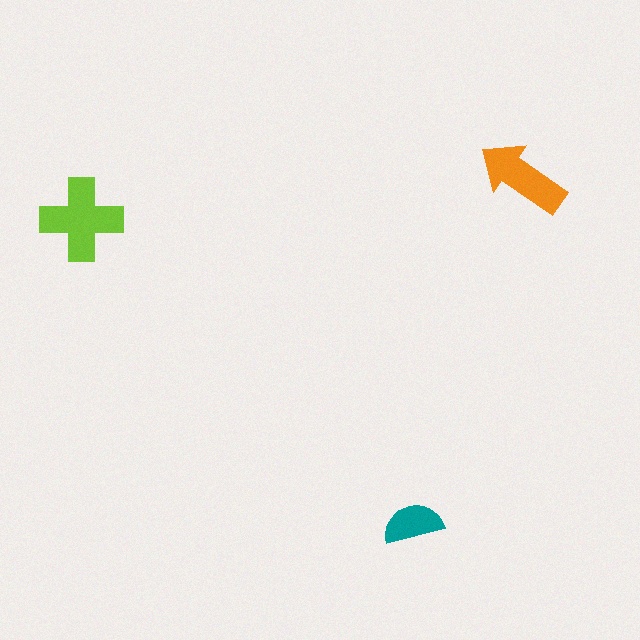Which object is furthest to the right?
The orange arrow is rightmost.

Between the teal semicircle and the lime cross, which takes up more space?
The lime cross.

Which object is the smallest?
The teal semicircle.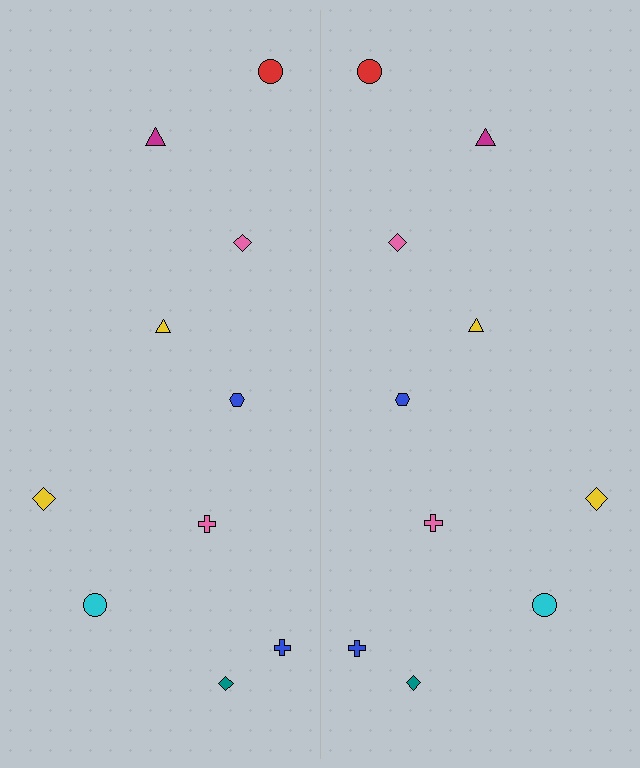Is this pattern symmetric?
Yes, this pattern has bilateral (reflection) symmetry.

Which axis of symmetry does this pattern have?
The pattern has a vertical axis of symmetry running through the center of the image.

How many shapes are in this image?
There are 20 shapes in this image.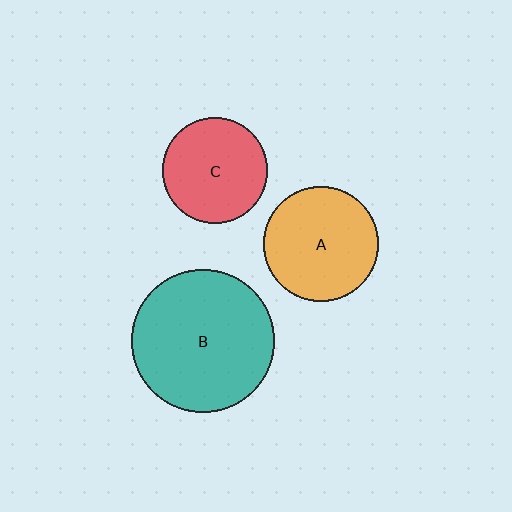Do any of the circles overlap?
No, none of the circles overlap.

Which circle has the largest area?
Circle B (teal).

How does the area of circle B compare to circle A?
Approximately 1.5 times.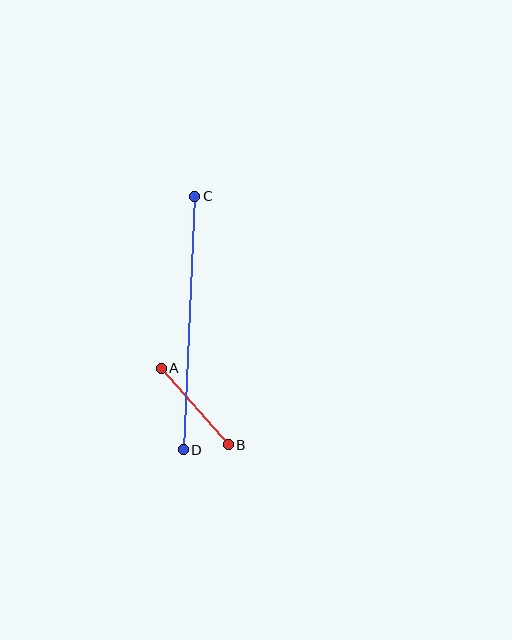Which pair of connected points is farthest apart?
Points C and D are farthest apart.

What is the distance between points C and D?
The distance is approximately 254 pixels.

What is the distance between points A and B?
The distance is approximately 102 pixels.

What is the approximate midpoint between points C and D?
The midpoint is at approximately (189, 323) pixels.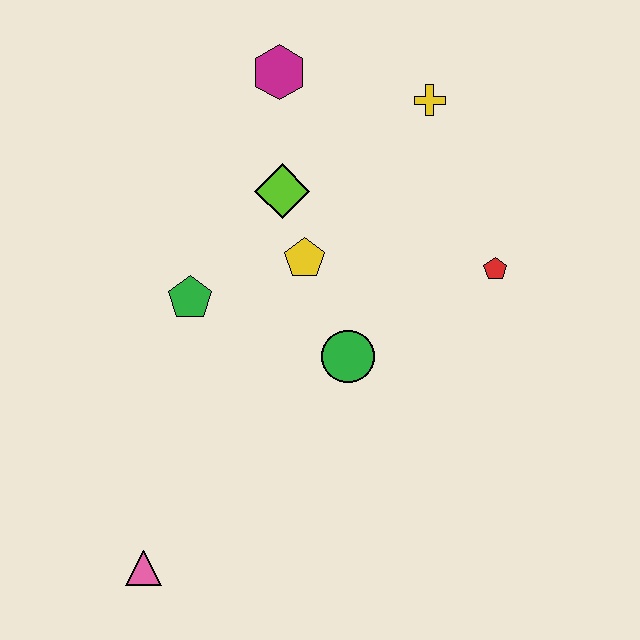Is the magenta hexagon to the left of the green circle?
Yes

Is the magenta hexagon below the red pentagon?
No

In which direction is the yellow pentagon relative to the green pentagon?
The yellow pentagon is to the right of the green pentagon.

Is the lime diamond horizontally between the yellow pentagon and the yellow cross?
No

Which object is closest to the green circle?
The yellow pentagon is closest to the green circle.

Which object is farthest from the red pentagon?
The pink triangle is farthest from the red pentagon.